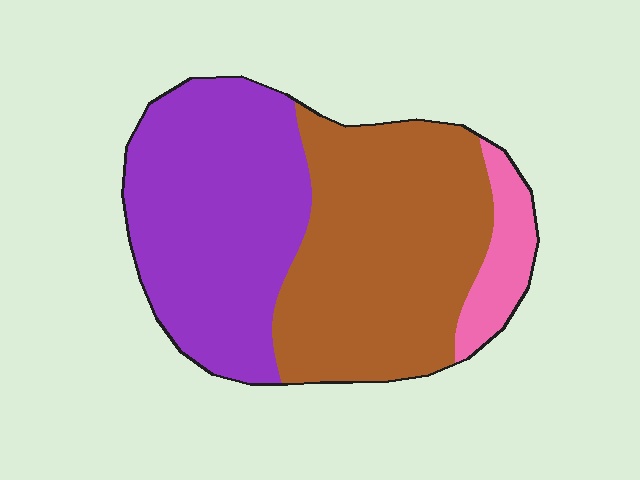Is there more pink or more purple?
Purple.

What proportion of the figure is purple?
Purple covers about 45% of the figure.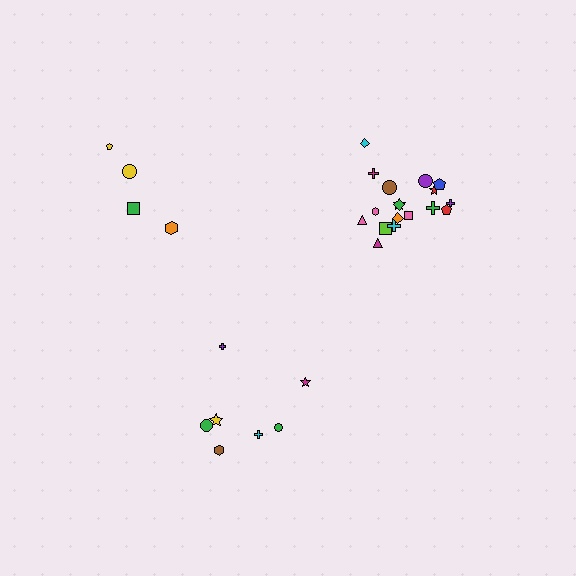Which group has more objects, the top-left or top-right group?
The top-right group.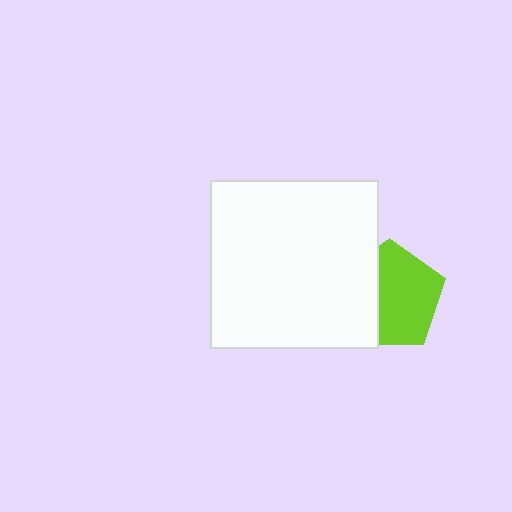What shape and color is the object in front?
The object in front is a white square.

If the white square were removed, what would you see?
You would see the complete lime pentagon.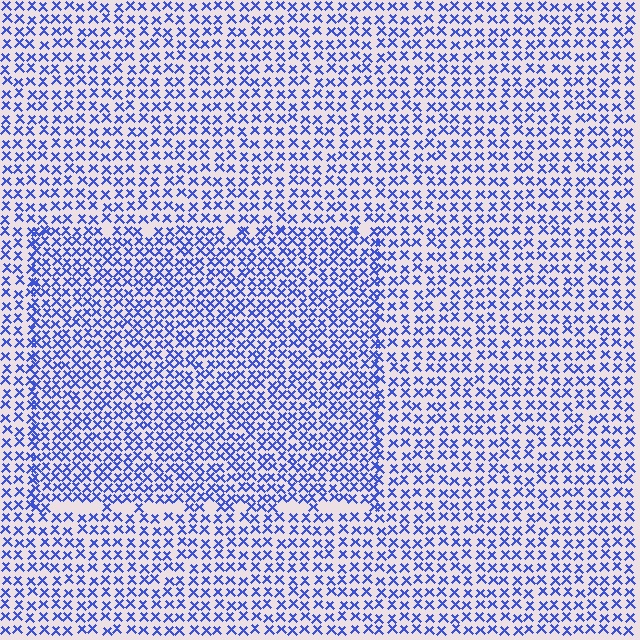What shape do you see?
I see a rectangle.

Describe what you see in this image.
The image contains small blue elements arranged at two different densities. A rectangle-shaped region is visible where the elements are more densely packed than the surrounding area.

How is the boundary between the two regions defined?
The boundary is defined by a change in element density (approximately 1.5x ratio). All elements are the same color, size, and shape.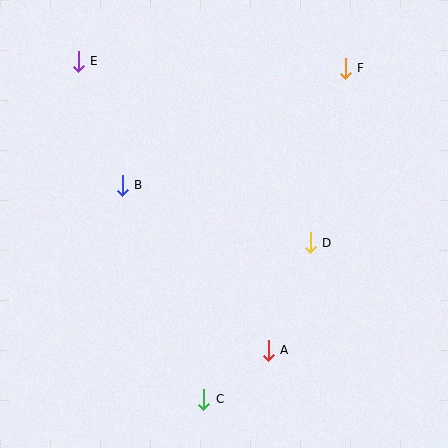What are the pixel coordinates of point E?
Point E is at (78, 61).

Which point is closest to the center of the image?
Point D at (310, 243) is closest to the center.